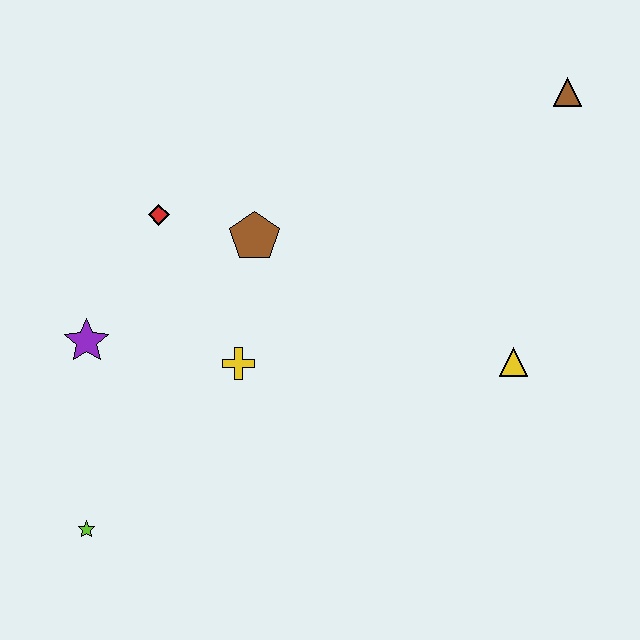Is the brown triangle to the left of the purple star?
No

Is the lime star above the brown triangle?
No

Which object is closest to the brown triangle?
The yellow triangle is closest to the brown triangle.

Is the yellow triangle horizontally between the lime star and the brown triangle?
Yes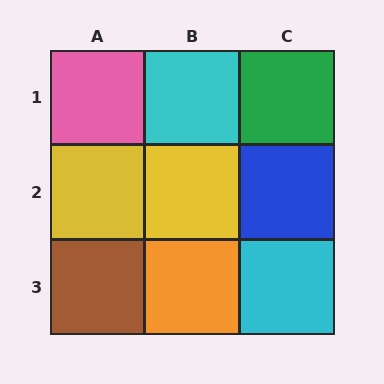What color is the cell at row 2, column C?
Blue.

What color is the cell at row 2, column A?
Yellow.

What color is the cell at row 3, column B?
Orange.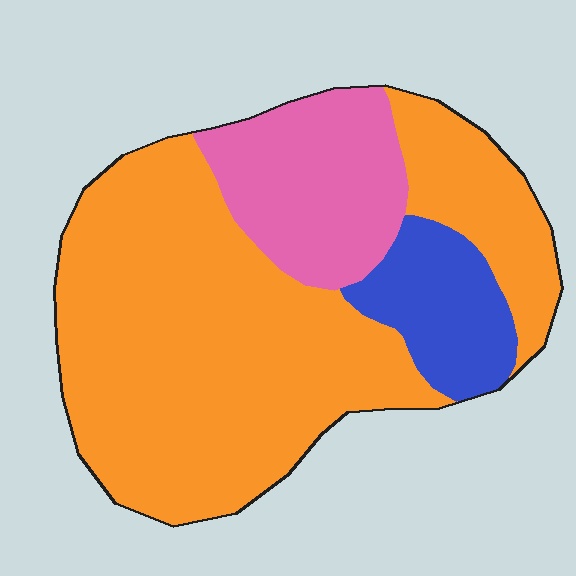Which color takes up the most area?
Orange, at roughly 70%.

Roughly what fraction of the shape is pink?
Pink takes up less than a quarter of the shape.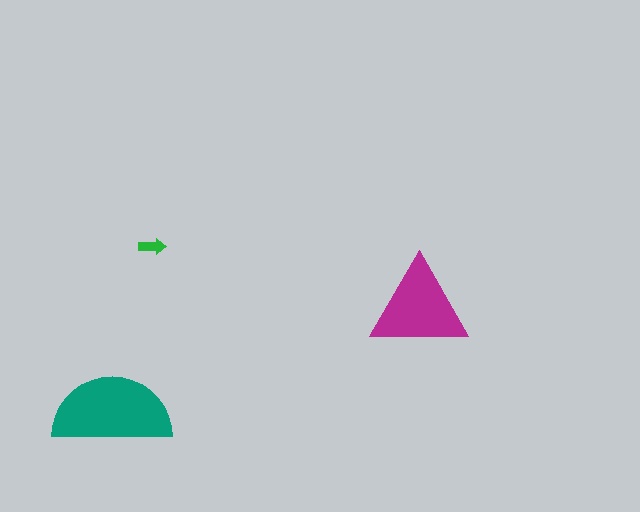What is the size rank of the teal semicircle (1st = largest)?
1st.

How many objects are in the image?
There are 3 objects in the image.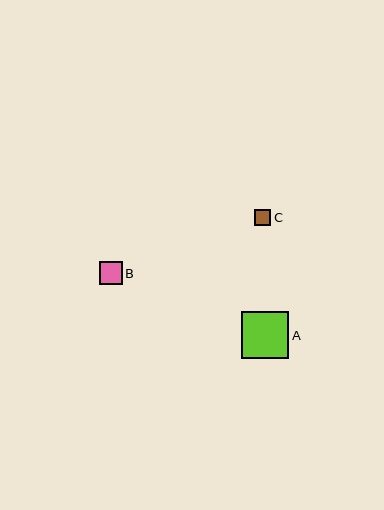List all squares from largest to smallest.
From largest to smallest: A, B, C.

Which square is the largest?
Square A is the largest with a size of approximately 47 pixels.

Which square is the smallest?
Square C is the smallest with a size of approximately 17 pixels.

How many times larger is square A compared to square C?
Square A is approximately 2.8 times the size of square C.